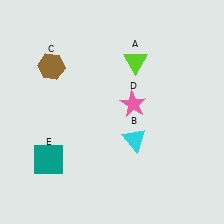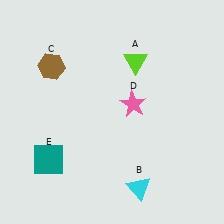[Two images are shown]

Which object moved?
The cyan triangle (B) moved down.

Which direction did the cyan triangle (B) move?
The cyan triangle (B) moved down.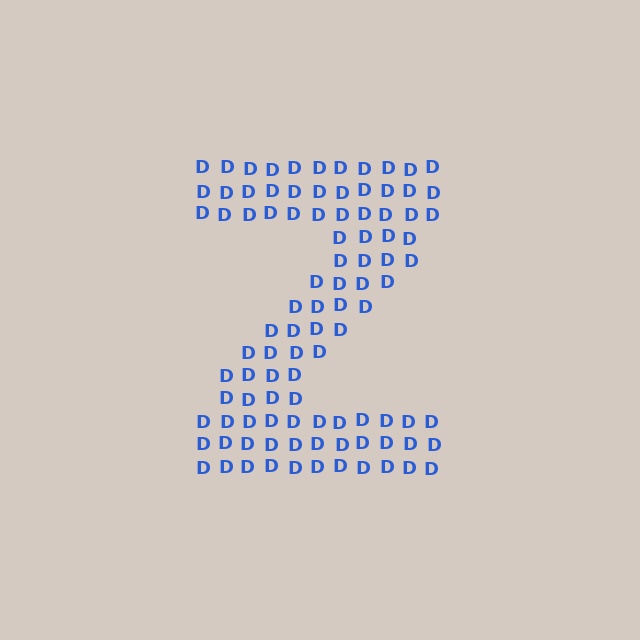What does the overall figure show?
The overall figure shows the letter Z.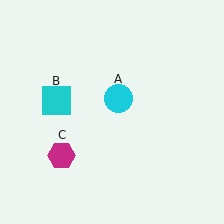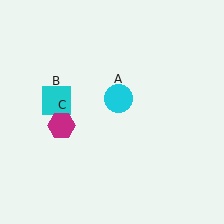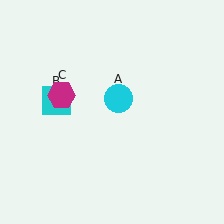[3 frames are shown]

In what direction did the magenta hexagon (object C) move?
The magenta hexagon (object C) moved up.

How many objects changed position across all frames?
1 object changed position: magenta hexagon (object C).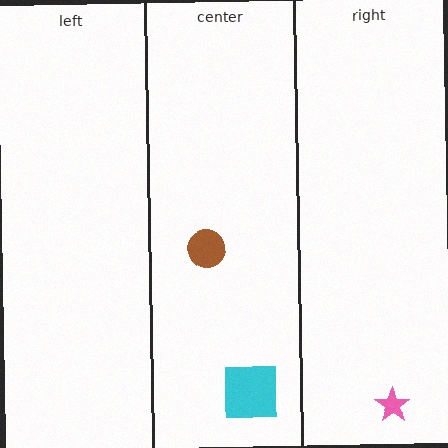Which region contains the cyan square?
The center region.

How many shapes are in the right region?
1.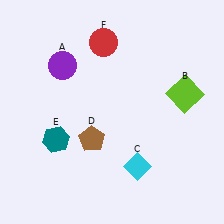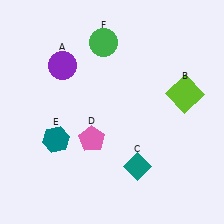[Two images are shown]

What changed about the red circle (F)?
In Image 1, F is red. In Image 2, it changed to green.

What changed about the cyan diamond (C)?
In Image 1, C is cyan. In Image 2, it changed to teal.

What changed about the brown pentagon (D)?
In Image 1, D is brown. In Image 2, it changed to pink.